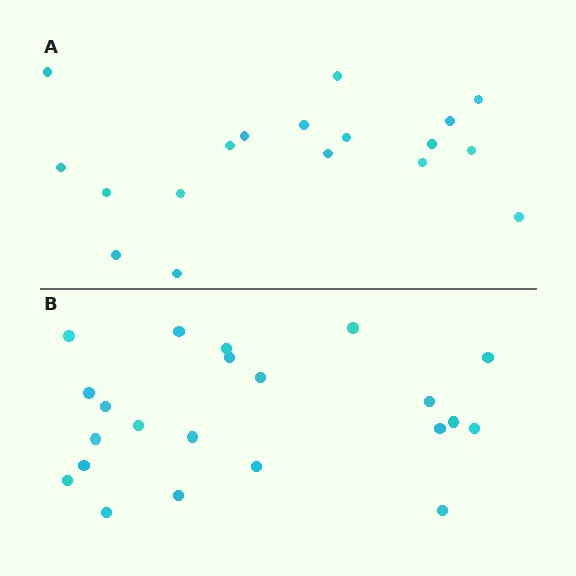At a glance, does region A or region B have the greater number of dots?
Region B (the bottom region) has more dots.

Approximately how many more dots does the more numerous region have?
Region B has about 4 more dots than region A.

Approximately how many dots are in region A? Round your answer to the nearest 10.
About 20 dots. (The exact count is 18, which rounds to 20.)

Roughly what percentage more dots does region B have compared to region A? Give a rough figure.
About 20% more.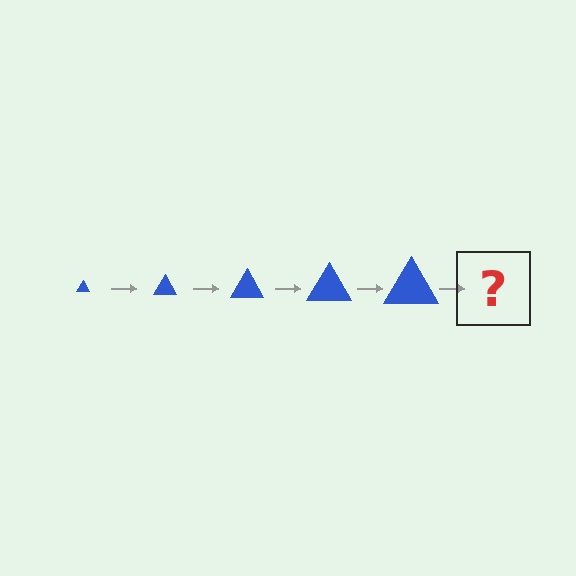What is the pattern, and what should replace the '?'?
The pattern is that the triangle gets progressively larger each step. The '?' should be a blue triangle, larger than the previous one.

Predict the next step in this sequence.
The next step is a blue triangle, larger than the previous one.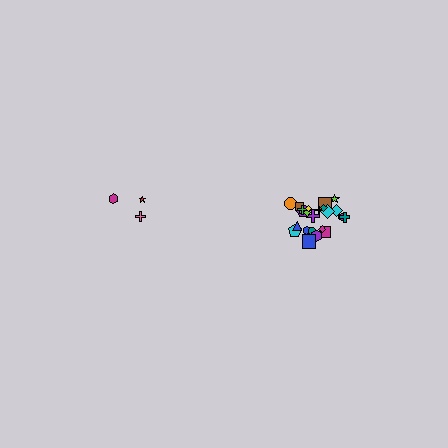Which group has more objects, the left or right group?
The right group.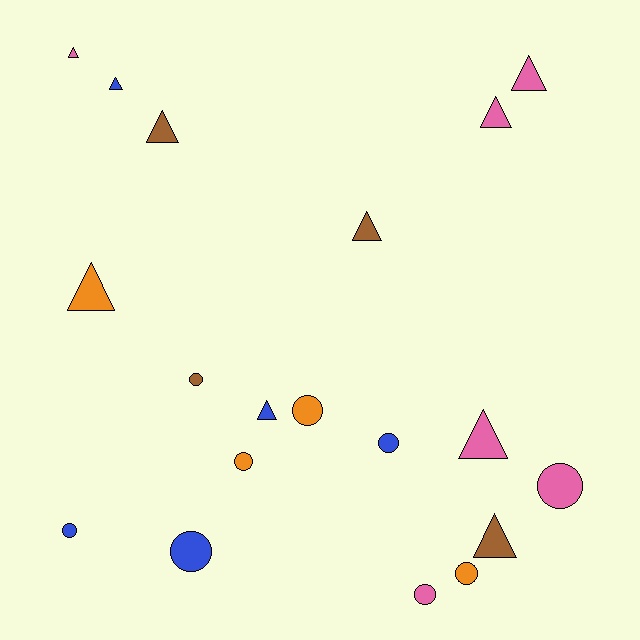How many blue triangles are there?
There are 2 blue triangles.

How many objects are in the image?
There are 19 objects.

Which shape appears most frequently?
Triangle, with 10 objects.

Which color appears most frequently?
Pink, with 6 objects.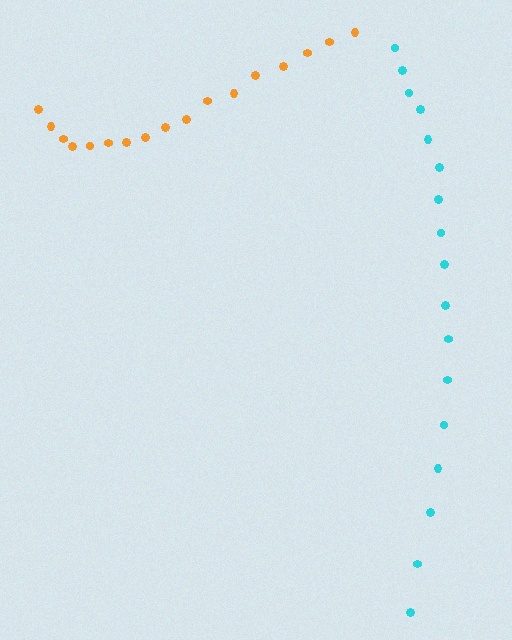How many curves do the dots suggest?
There are 2 distinct paths.